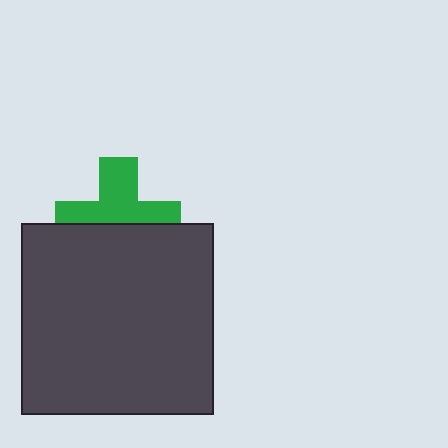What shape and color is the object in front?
The object in front is a dark gray square.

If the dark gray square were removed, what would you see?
You would see the complete green cross.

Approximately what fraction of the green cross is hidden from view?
Roughly 45% of the green cross is hidden behind the dark gray square.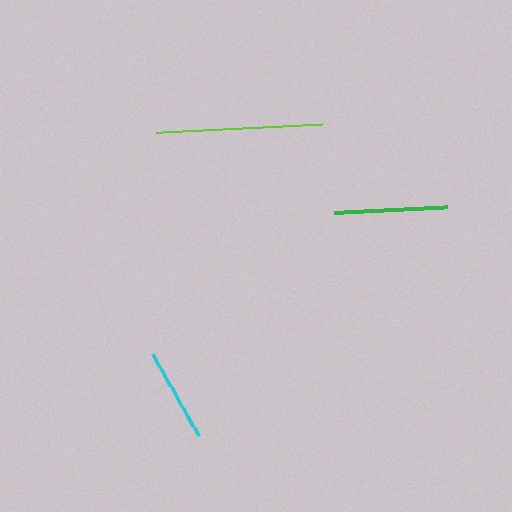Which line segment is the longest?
The lime line is the longest at approximately 168 pixels.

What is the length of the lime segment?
The lime segment is approximately 168 pixels long.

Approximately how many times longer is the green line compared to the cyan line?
The green line is approximately 1.2 times the length of the cyan line.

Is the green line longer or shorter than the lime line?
The lime line is longer than the green line.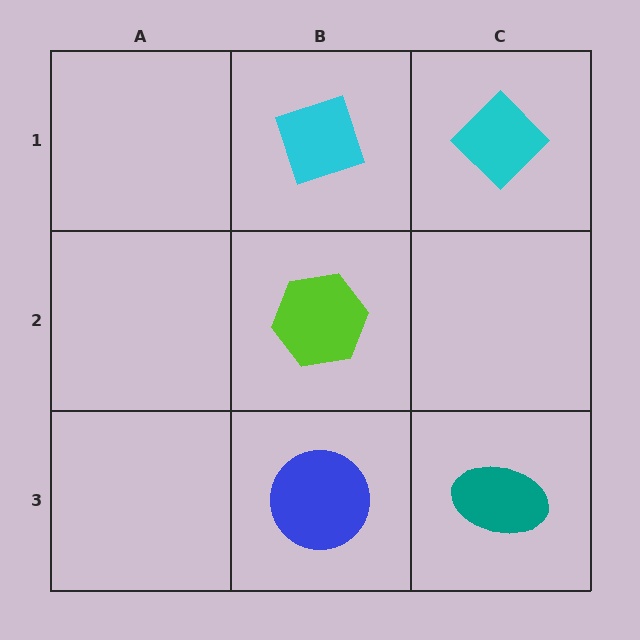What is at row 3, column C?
A teal ellipse.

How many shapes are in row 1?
2 shapes.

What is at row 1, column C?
A cyan diamond.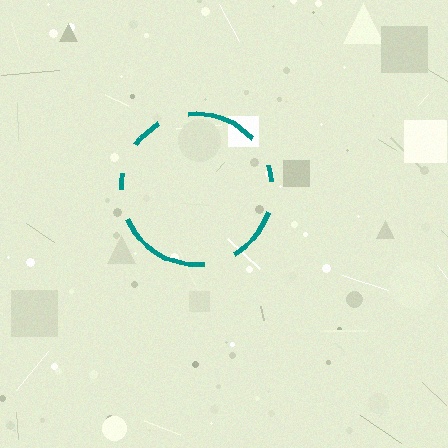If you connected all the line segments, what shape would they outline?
They would outline a circle.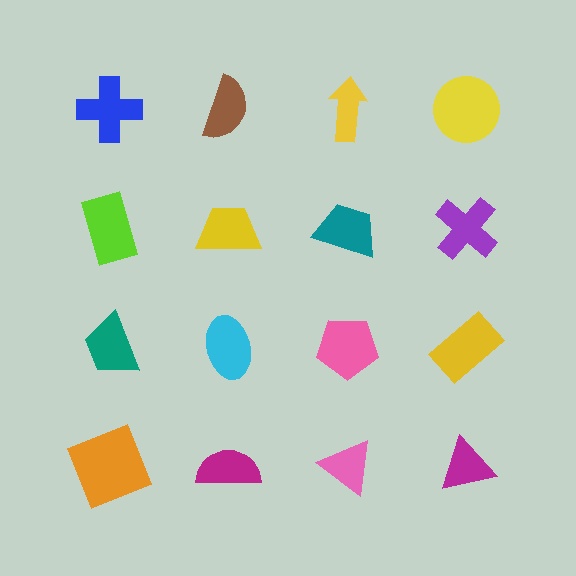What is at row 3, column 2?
A cyan ellipse.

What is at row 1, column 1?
A blue cross.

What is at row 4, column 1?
An orange square.